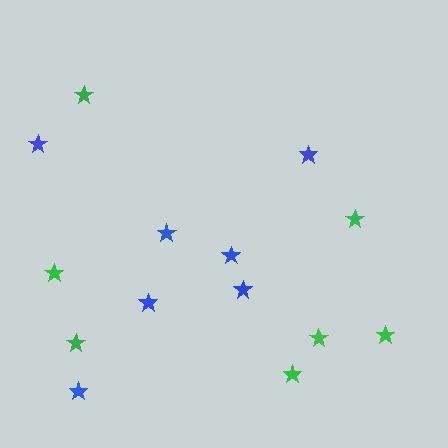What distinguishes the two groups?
There are 2 groups: one group of blue stars (7) and one group of green stars (7).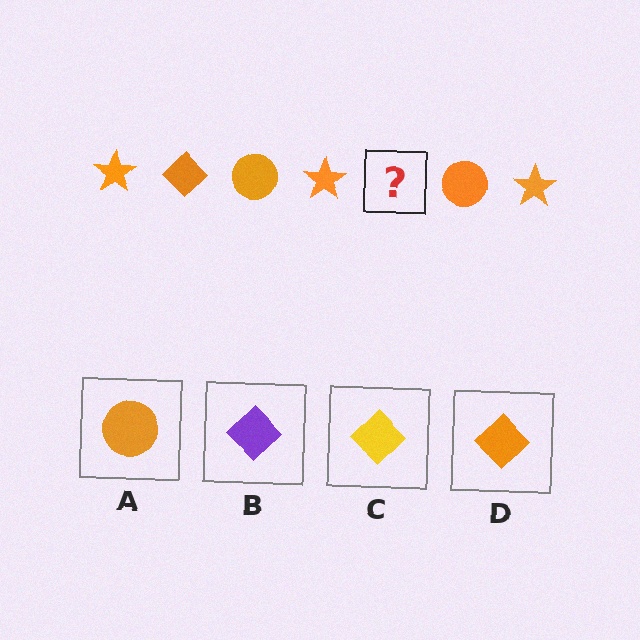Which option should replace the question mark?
Option D.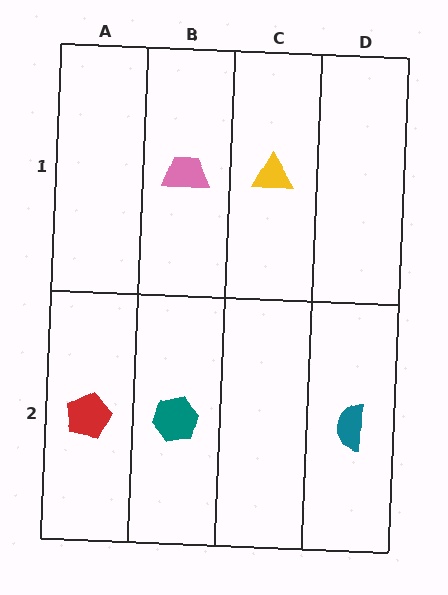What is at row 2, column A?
A red pentagon.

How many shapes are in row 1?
2 shapes.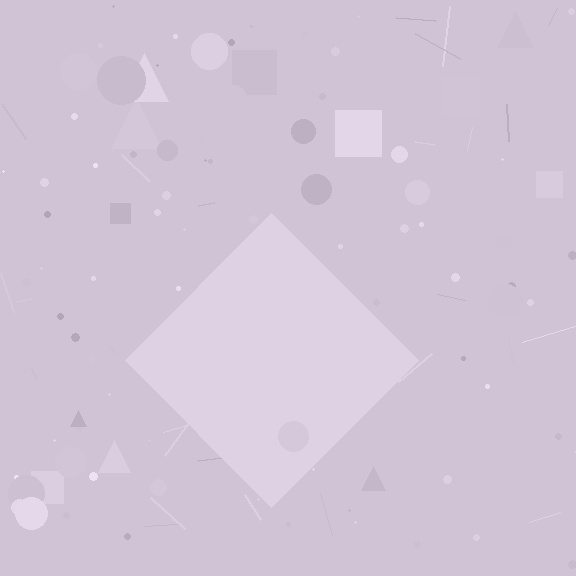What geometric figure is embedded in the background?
A diamond is embedded in the background.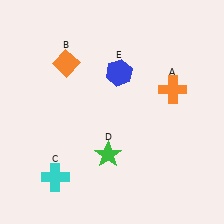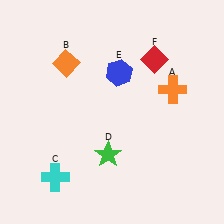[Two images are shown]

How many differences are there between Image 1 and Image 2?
There is 1 difference between the two images.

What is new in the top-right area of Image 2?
A red diamond (F) was added in the top-right area of Image 2.